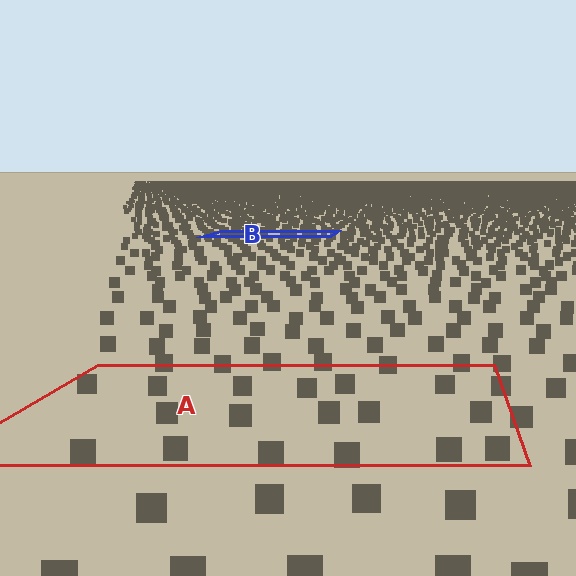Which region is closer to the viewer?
Region A is closer. The texture elements there are larger and more spread out.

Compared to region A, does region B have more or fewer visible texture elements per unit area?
Region B has more texture elements per unit area — they are packed more densely because it is farther away.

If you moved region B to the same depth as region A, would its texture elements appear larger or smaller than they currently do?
They would appear larger. At a closer depth, the same texture elements are projected at a bigger on-screen size.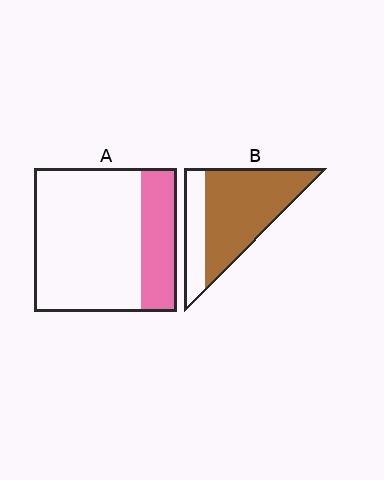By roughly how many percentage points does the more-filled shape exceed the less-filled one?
By roughly 50 percentage points (B over A).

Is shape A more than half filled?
No.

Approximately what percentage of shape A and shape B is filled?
A is approximately 25% and B is approximately 75%.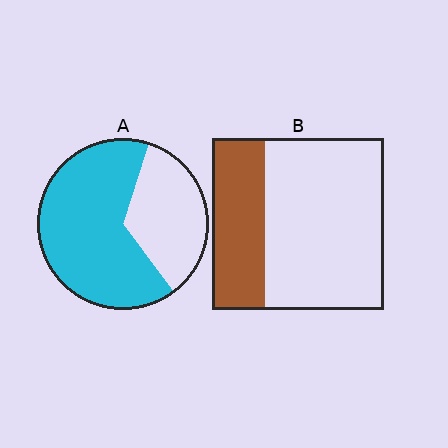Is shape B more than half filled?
No.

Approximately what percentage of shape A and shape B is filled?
A is approximately 65% and B is approximately 30%.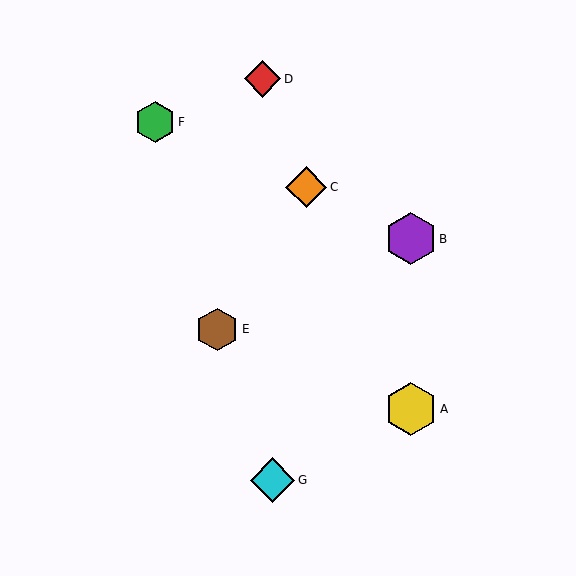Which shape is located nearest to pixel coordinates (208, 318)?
The brown hexagon (labeled E) at (217, 329) is nearest to that location.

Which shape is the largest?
The yellow hexagon (labeled A) is the largest.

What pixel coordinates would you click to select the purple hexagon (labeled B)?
Click at (411, 239) to select the purple hexagon B.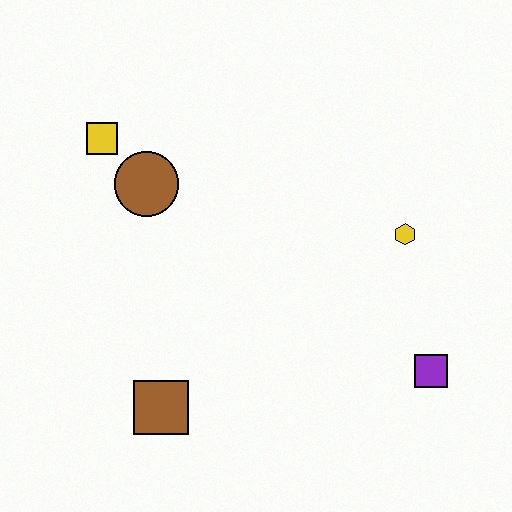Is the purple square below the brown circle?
Yes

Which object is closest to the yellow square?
The brown circle is closest to the yellow square.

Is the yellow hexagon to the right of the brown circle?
Yes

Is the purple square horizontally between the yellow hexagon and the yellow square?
No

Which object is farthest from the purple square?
The yellow square is farthest from the purple square.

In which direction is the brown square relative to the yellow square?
The brown square is below the yellow square.